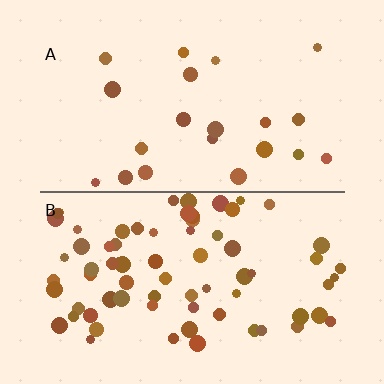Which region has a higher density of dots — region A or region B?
B (the bottom).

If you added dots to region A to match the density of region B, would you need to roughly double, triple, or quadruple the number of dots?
Approximately triple.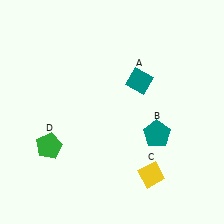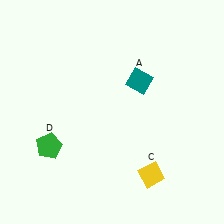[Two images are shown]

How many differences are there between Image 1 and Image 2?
There is 1 difference between the two images.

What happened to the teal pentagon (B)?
The teal pentagon (B) was removed in Image 2. It was in the bottom-right area of Image 1.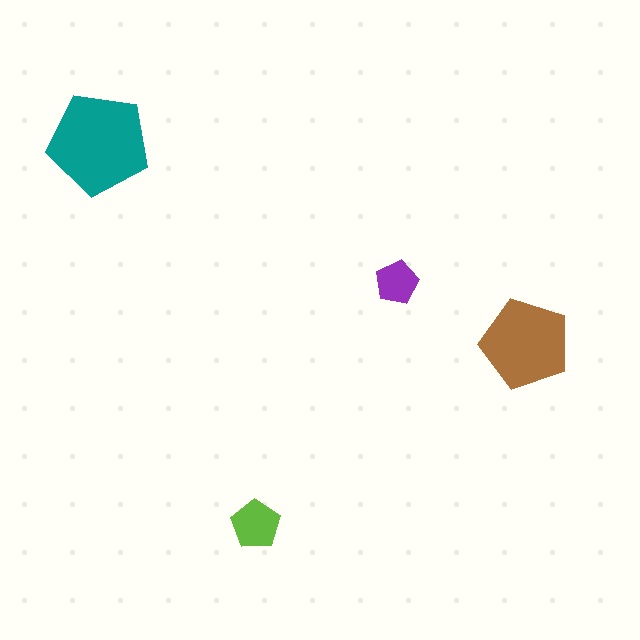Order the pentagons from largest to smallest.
the teal one, the brown one, the lime one, the purple one.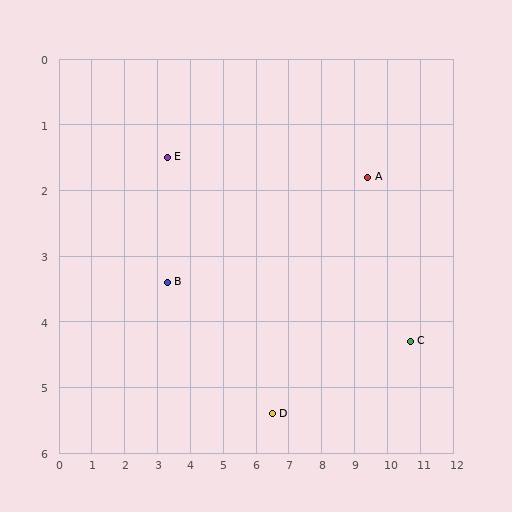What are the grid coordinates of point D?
Point D is at approximately (6.5, 5.4).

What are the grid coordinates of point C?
Point C is at approximately (10.7, 4.3).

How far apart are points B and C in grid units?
Points B and C are about 7.5 grid units apart.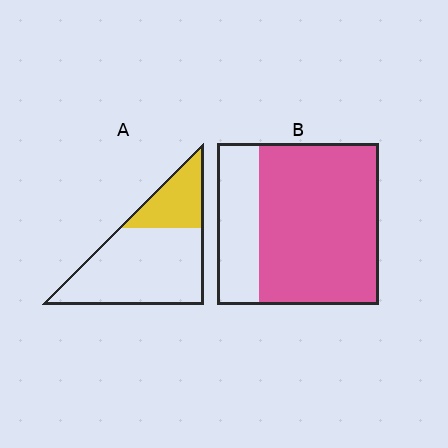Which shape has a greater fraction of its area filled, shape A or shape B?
Shape B.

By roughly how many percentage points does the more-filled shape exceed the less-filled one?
By roughly 45 percentage points (B over A).